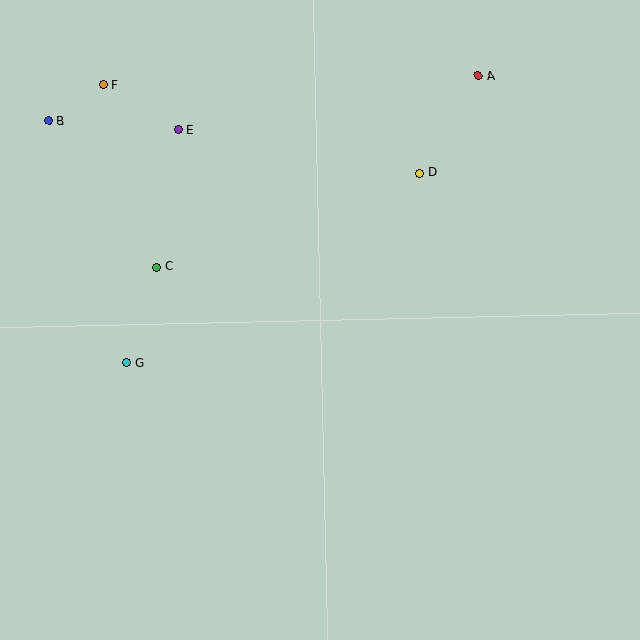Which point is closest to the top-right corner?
Point A is closest to the top-right corner.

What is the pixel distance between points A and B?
The distance between A and B is 432 pixels.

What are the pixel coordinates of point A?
Point A is at (478, 76).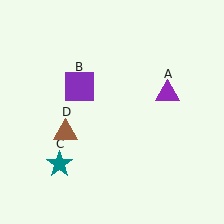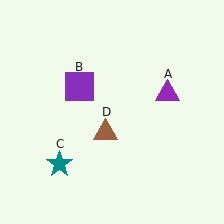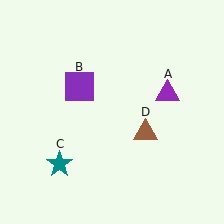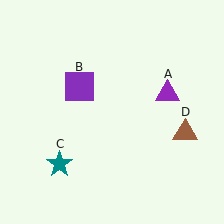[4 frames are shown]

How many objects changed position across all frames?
1 object changed position: brown triangle (object D).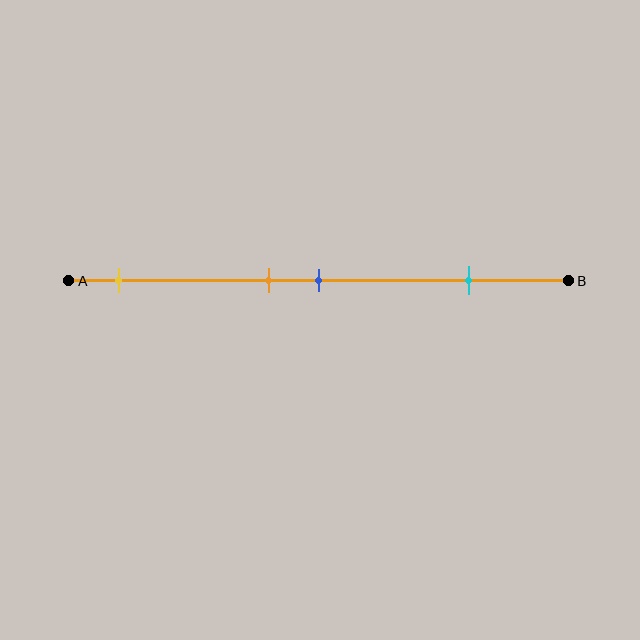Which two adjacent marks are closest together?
The orange and blue marks are the closest adjacent pair.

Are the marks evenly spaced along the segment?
No, the marks are not evenly spaced.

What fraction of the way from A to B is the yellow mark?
The yellow mark is approximately 10% (0.1) of the way from A to B.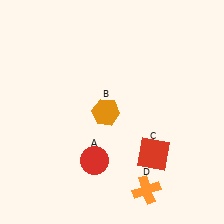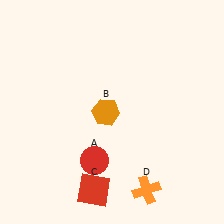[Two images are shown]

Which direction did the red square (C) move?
The red square (C) moved left.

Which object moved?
The red square (C) moved left.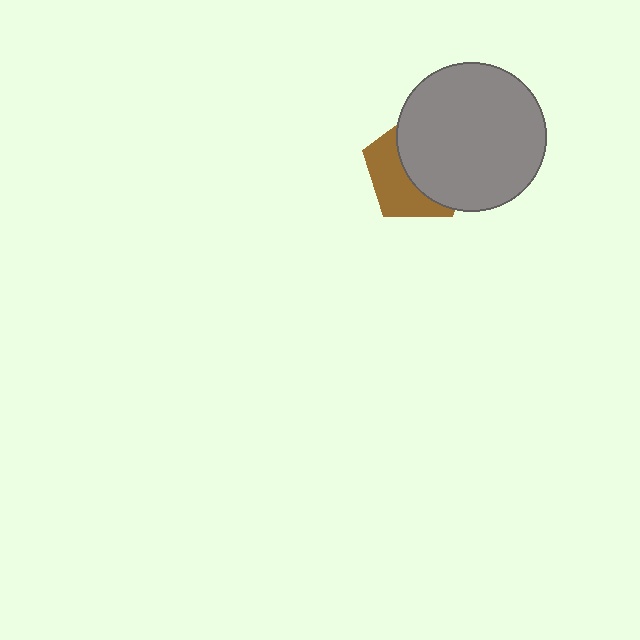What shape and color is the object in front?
The object in front is a gray circle.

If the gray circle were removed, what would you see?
You would see the complete brown pentagon.